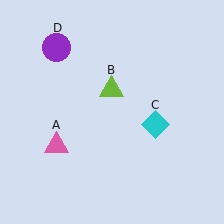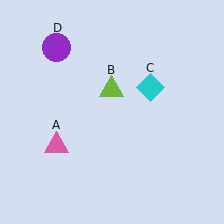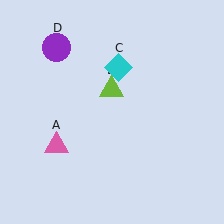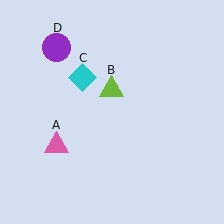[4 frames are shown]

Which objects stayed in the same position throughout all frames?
Pink triangle (object A) and lime triangle (object B) and purple circle (object D) remained stationary.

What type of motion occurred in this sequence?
The cyan diamond (object C) rotated counterclockwise around the center of the scene.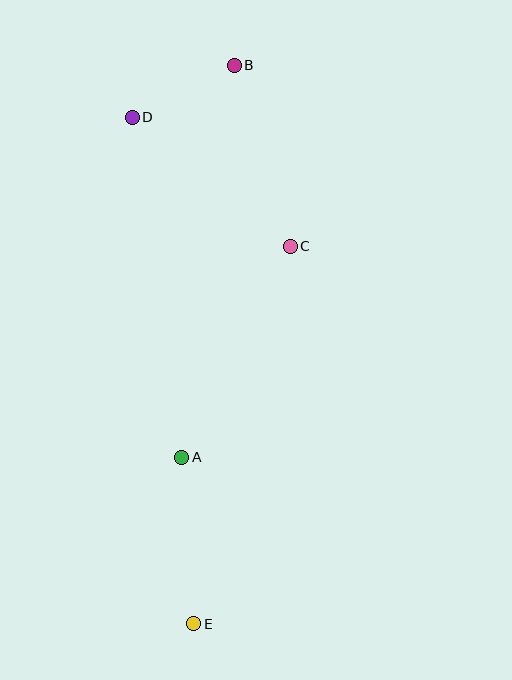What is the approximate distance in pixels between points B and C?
The distance between B and C is approximately 189 pixels.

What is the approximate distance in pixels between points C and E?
The distance between C and E is approximately 390 pixels.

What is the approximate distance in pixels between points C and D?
The distance between C and D is approximately 204 pixels.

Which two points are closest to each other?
Points B and D are closest to each other.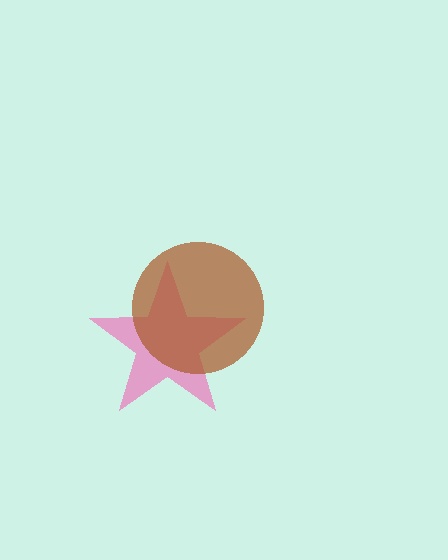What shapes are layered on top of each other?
The layered shapes are: a pink star, a brown circle.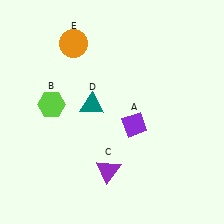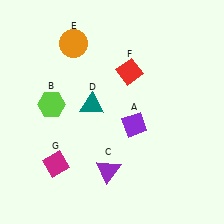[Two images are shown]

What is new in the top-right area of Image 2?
A red diamond (F) was added in the top-right area of Image 2.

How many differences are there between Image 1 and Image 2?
There are 2 differences between the two images.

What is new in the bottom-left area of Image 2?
A magenta diamond (G) was added in the bottom-left area of Image 2.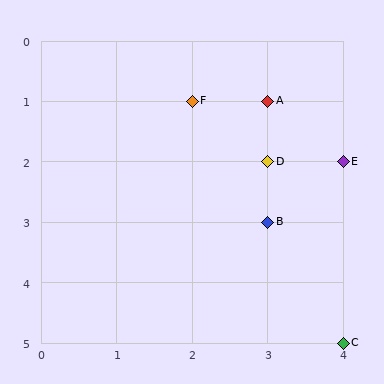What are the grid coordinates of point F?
Point F is at grid coordinates (2, 1).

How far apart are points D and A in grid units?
Points D and A are 1 row apart.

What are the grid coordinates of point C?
Point C is at grid coordinates (4, 5).